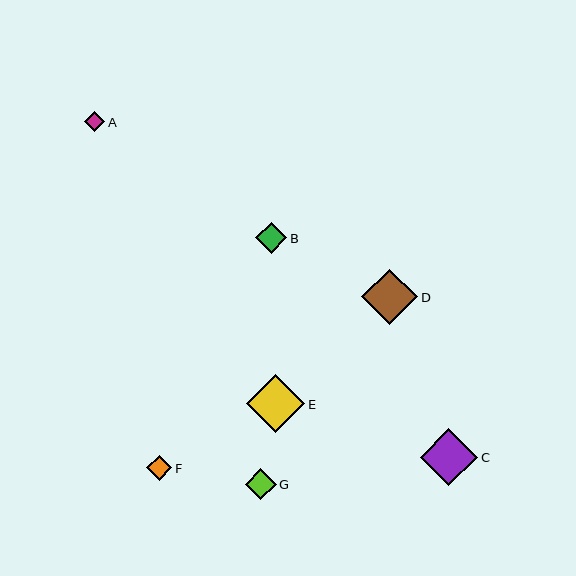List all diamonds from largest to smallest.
From largest to smallest: E, C, D, G, B, F, A.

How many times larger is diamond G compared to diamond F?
Diamond G is approximately 1.2 times the size of diamond F.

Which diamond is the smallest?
Diamond A is the smallest with a size of approximately 21 pixels.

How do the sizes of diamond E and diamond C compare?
Diamond E and diamond C are approximately the same size.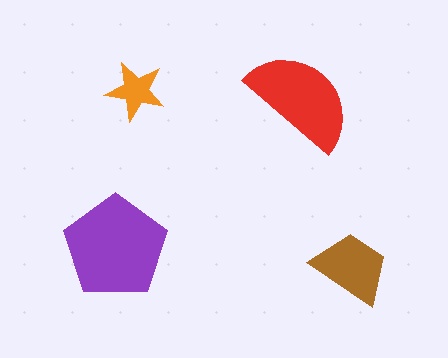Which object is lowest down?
The brown trapezoid is bottommost.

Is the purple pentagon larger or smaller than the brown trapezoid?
Larger.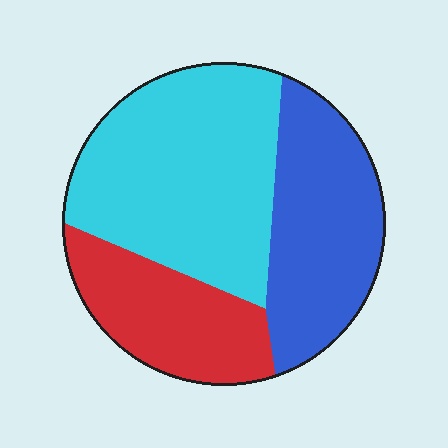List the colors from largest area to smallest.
From largest to smallest: cyan, blue, red.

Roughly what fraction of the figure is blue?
Blue takes up about one third (1/3) of the figure.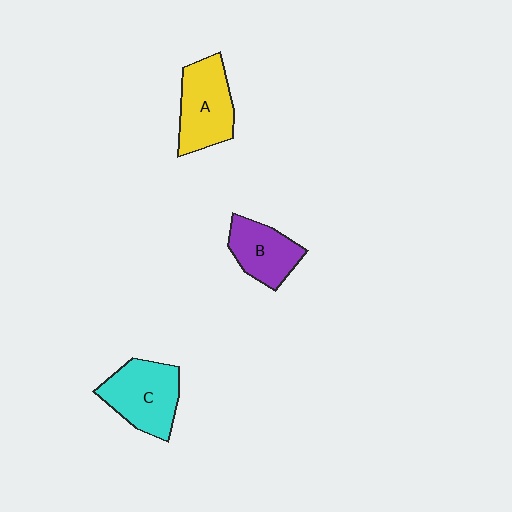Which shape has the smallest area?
Shape B (purple).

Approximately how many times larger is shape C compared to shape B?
Approximately 1.3 times.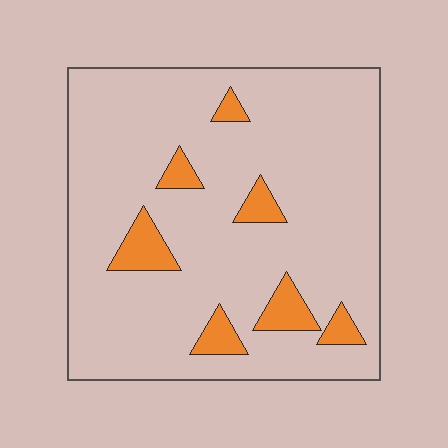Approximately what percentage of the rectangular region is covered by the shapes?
Approximately 10%.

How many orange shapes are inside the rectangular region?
7.